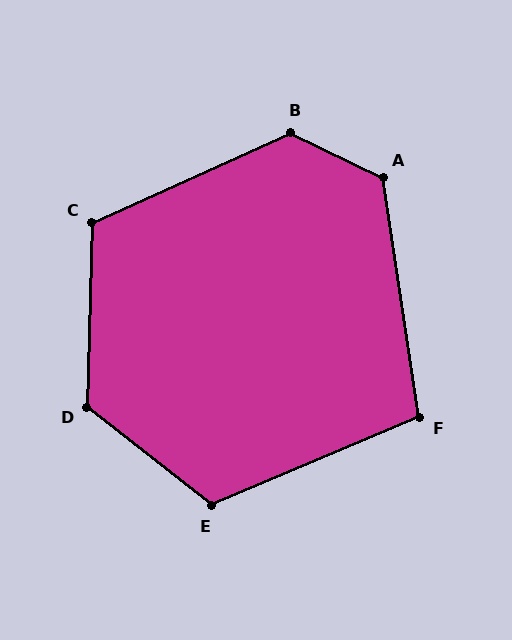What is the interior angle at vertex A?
Approximately 125 degrees (obtuse).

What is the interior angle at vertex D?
Approximately 126 degrees (obtuse).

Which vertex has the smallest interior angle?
F, at approximately 104 degrees.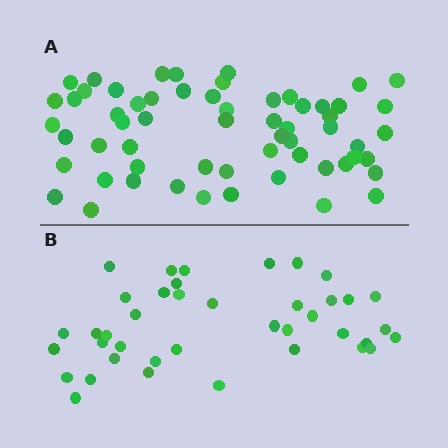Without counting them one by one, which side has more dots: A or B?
Region A (the top region) has more dots.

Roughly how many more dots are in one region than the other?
Region A has approximately 20 more dots than region B.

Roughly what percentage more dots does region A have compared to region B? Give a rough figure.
About 50% more.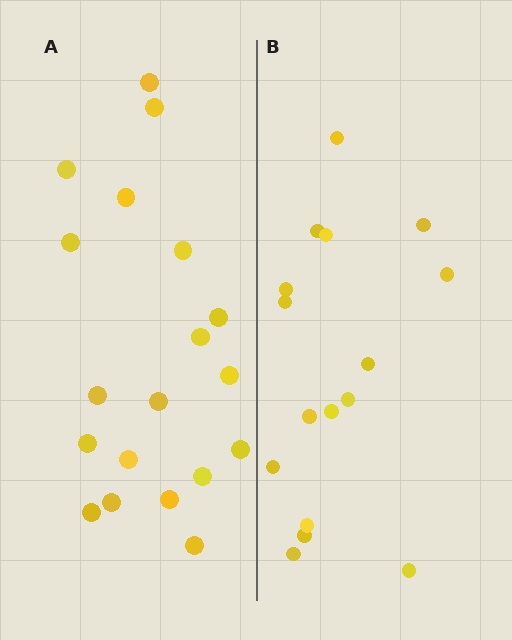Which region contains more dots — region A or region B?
Region A (the left region) has more dots.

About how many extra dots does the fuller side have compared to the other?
Region A has just a few more — roughly 2 or 3 more dots than region B.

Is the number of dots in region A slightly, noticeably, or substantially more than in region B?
Region A has only slightly more — the two regions are fairly close. The ratio is roughly 1.2 to 1.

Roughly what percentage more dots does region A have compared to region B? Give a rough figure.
About 20% more.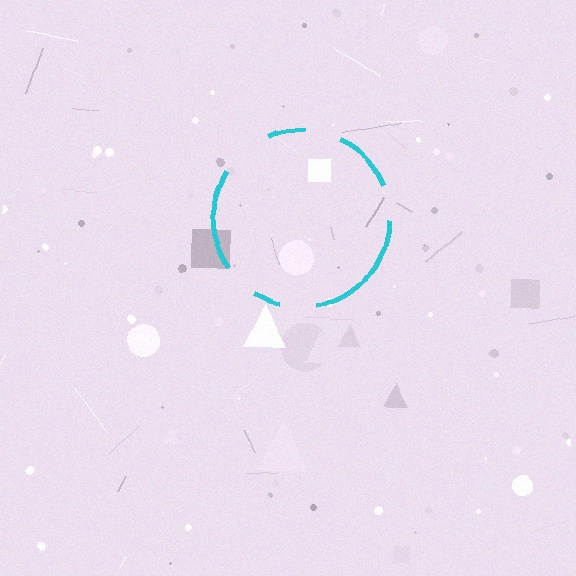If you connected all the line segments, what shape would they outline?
They would outline a circle.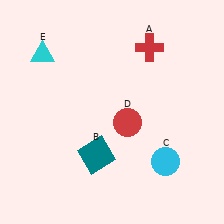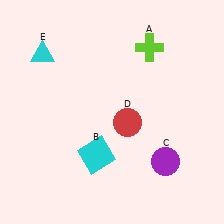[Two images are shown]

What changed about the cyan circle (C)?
In Image 1, C is cyan. In Image 2, it changed to purple.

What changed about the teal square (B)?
In Image 1, B is teal. In Image 2, it changed to cyan.